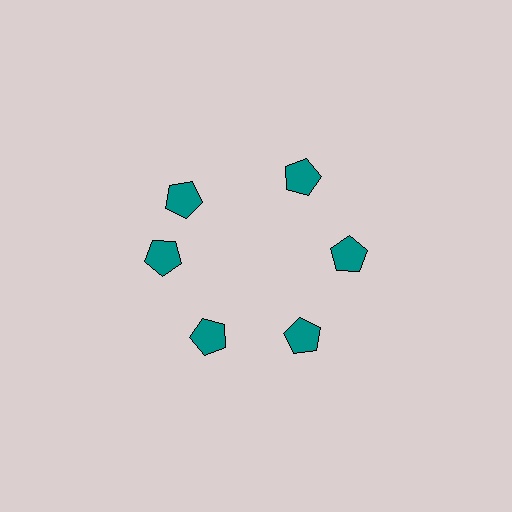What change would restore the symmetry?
The symmetry would be restored by rotating it back into even spacing with its neighbors so that all 6 pentagons sit at equal angles and equal distance from the center.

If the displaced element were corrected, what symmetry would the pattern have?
It would have 6-fold rotational symmetry — the pattern would map onto itself every 60 degrees.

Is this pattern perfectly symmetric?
No. The 6 teal pentagons are arranged in a ring, but one element near the 11 o'clock position is rotated out of alignment along the ring, breaking the 6-fold rotational symmetry.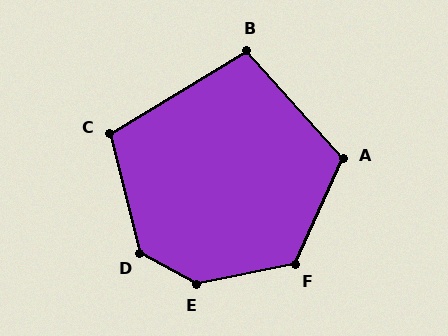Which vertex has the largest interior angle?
E, at approximately 140 degrees.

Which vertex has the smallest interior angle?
B, at approximately 101 degrees.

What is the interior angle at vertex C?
Approximately 107 degrees (obtuse).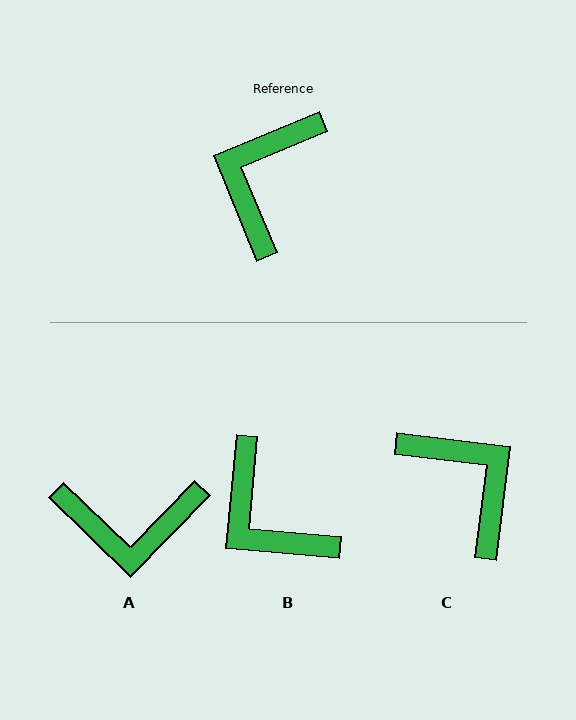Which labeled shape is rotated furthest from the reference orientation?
C, about 119 degrees away.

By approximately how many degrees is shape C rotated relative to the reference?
Approximately 119 degrees clockwise.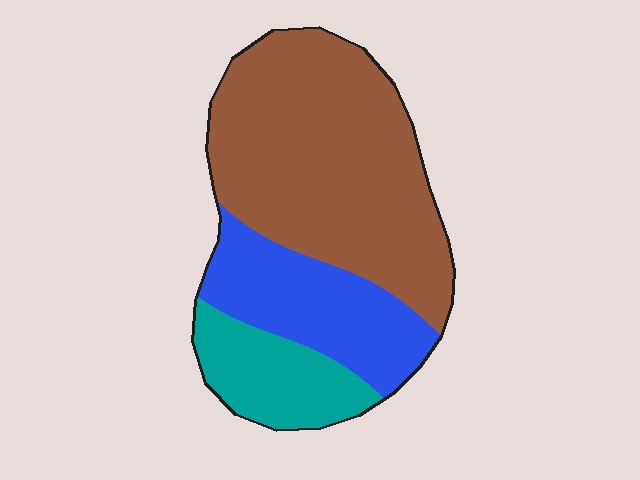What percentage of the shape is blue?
Blue takes up about one quarter (1/4) of the shape.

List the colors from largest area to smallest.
From largest to smallest: brown, blue, teal.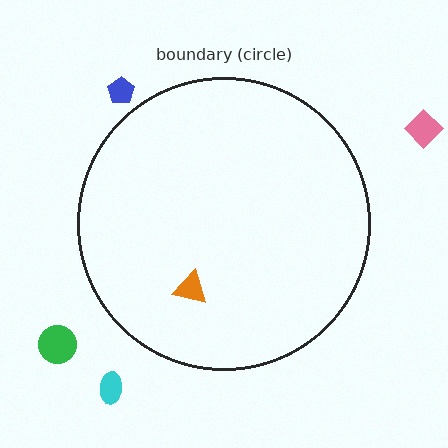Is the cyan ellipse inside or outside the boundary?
Outside.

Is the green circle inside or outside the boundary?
Outside.